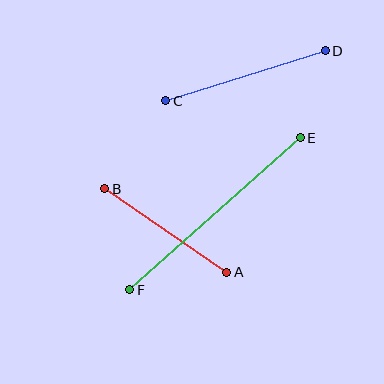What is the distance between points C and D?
The distance is approximately 167 pixels.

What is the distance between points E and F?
The distance is approximately 228 pixels.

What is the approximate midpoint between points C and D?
The midpoint is at approximately (246, 76) pixels.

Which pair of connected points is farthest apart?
Points E and F are farthest apart.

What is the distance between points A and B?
The distance is approximately 148 pixels.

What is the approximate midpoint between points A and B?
The midpoint is at approximately (166, 230) pixels.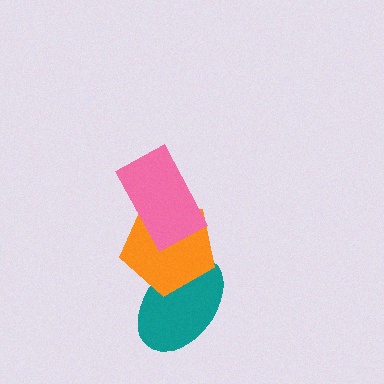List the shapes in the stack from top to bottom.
From top to bottom: the pink rectangle, the orange pentagon, the teal ellipse.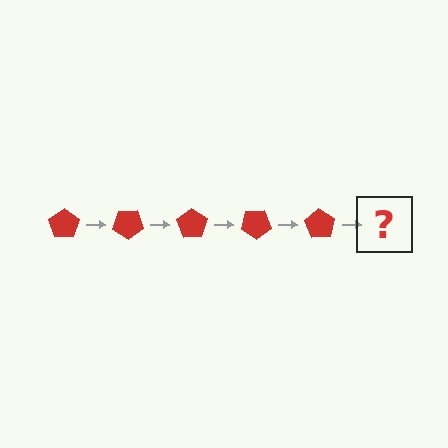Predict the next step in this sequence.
The next step is a red pentagon rotated 175 degrees.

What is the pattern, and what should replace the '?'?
The pattern is that the pentagon rotates 35 degrees each step. The '?' should be a red pentagon rotated 175 degrees.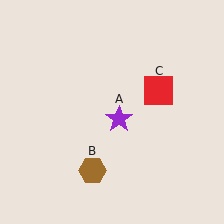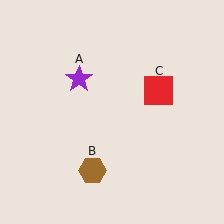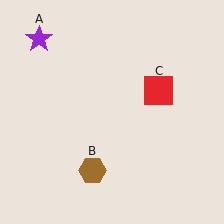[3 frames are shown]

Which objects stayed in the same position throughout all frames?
Brown hexagon (object B) and red square (object C) remained stationary.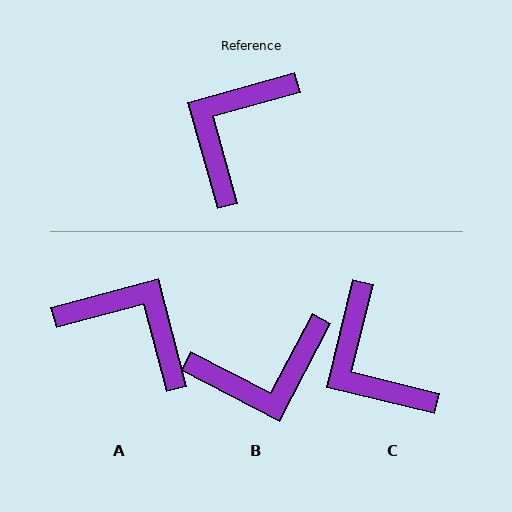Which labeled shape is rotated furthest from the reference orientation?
B, about 137 degrees away.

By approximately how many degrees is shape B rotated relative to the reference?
Approximately 137 degrees counter-clockwise.